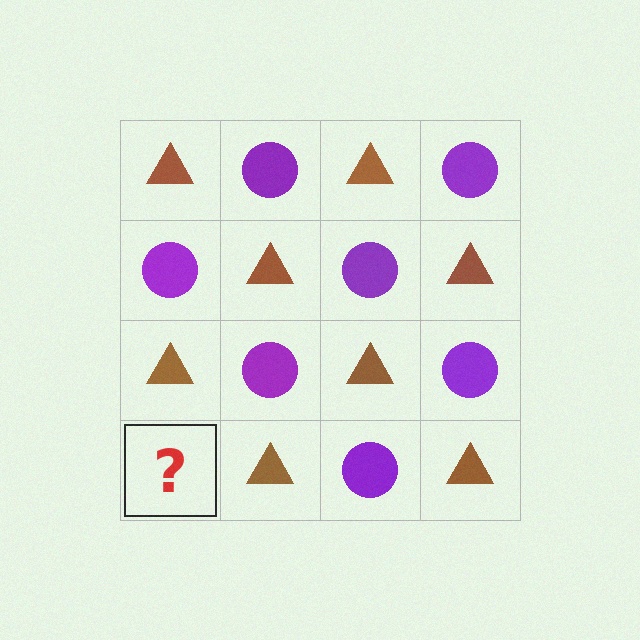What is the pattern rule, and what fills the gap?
The rule is that it alternates brown triangle and purple circle in a checkerboard pattern. The gap should be filled with a purple circle.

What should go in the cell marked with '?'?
The missing cell should contain a purple circle.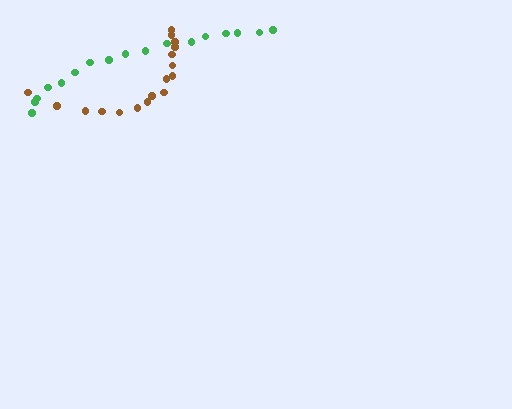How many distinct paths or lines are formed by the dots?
There are 2 distinct paths.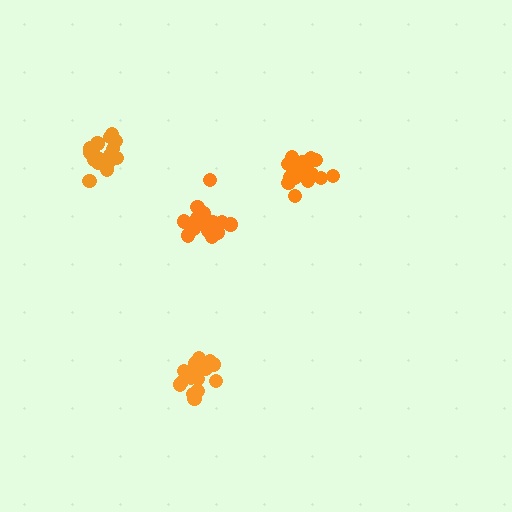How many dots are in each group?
Group 1: 17 dots, Group 2: 19 dots, Group 3: 15 dots, Group 4: 16 dots (67 total).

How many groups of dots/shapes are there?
There are 4 groups.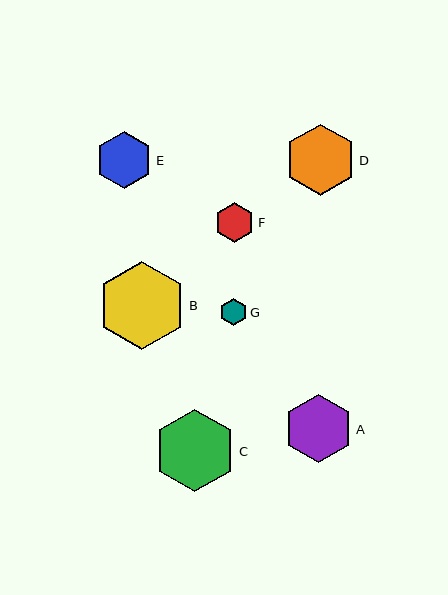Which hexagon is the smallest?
Hexagon G is the smallest with a size of approximately 27 pixels.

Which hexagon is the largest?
Hexagon B is the largest with a size of approximately 88 pixels.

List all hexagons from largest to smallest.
From largest to smallest: B, C, D, A, E, F, G.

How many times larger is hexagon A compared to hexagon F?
Hexagon A is approximately 1.7 times the size of hexagon F.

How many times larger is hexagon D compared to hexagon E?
Hexagon D is approximately 1.2 times the size of hexagon E.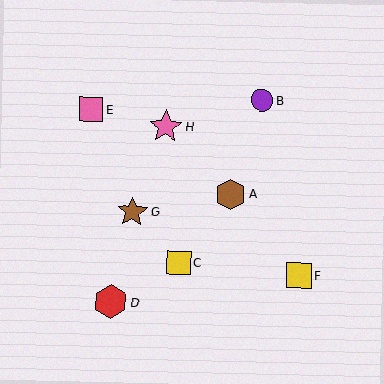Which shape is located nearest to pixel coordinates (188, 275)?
The yellow square (labeled C) at (179, 263) is nearest to that location.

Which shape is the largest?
The red hexagon (labeled D) is the largest.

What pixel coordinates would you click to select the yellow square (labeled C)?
Click at (179, 263) to select the yellow square C.